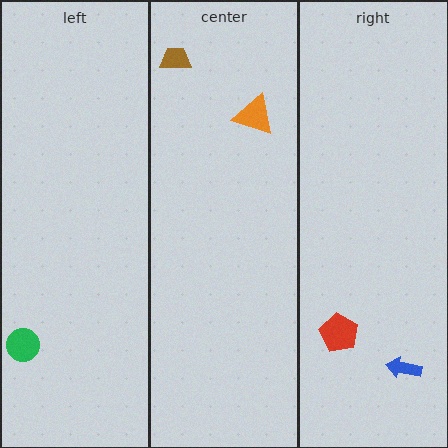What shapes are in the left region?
The green circle.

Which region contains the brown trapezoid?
The center region.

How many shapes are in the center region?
2.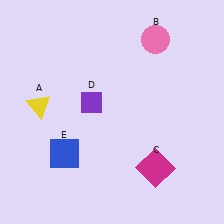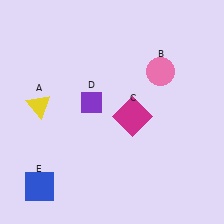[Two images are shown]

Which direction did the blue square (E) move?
The blue square (E) moved down.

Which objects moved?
The objects that moved are: the pink circle (B), the magenta square (C), the blue square (E).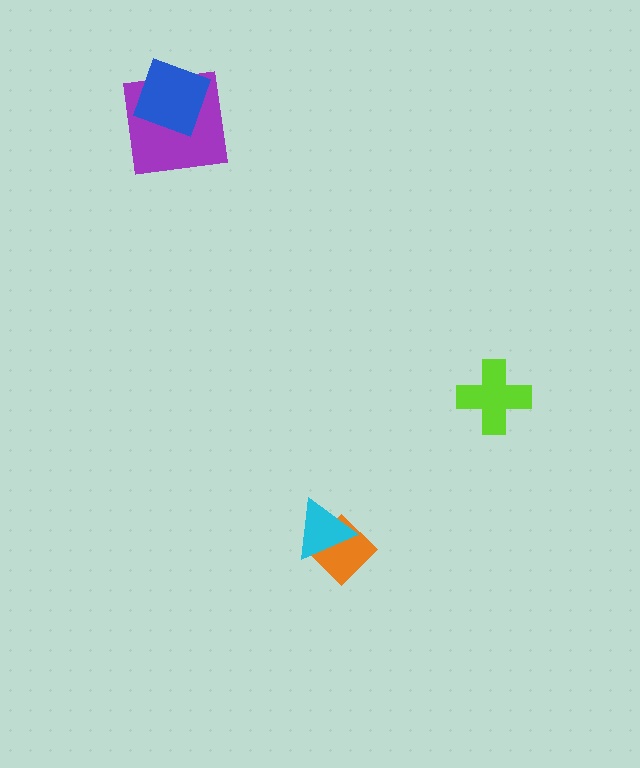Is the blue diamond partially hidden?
No, no other shape covers it.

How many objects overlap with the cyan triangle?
1 object overlaps with the cyan triangle.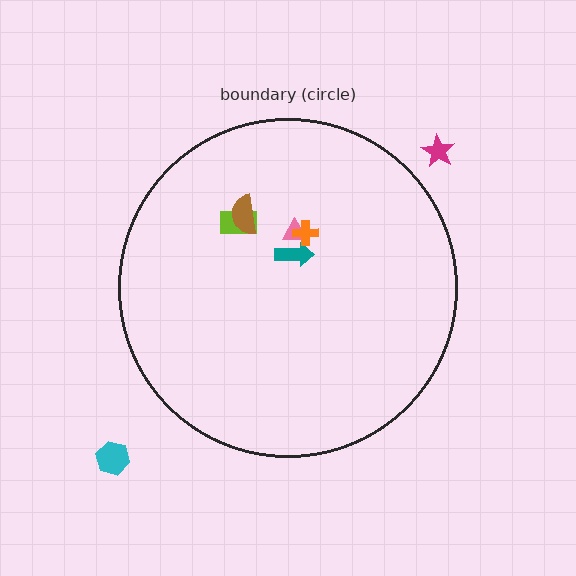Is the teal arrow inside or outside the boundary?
Inside.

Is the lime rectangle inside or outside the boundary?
Inside.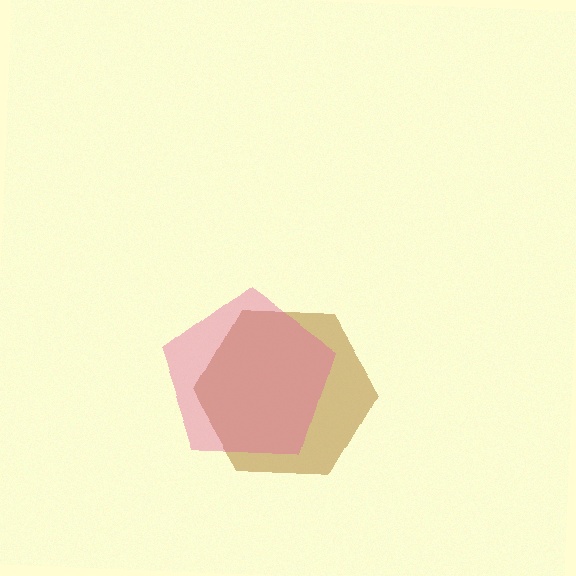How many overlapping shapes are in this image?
There are 2 overlapping shapes in the image.